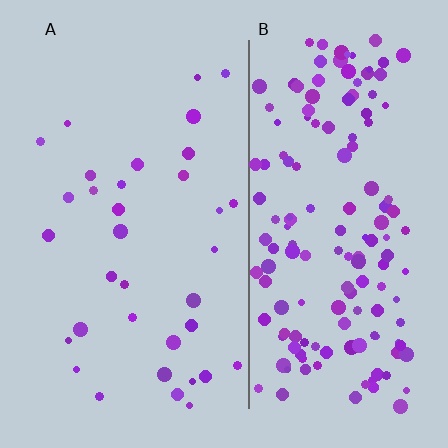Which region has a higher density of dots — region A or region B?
B (the right).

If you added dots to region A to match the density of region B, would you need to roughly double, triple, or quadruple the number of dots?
Approximately quadruple.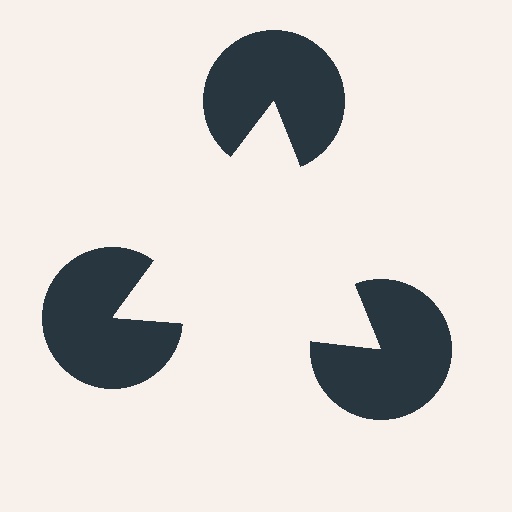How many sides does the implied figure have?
3 sides.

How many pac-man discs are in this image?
There are 3 — one at each vertex of the illusory triangle.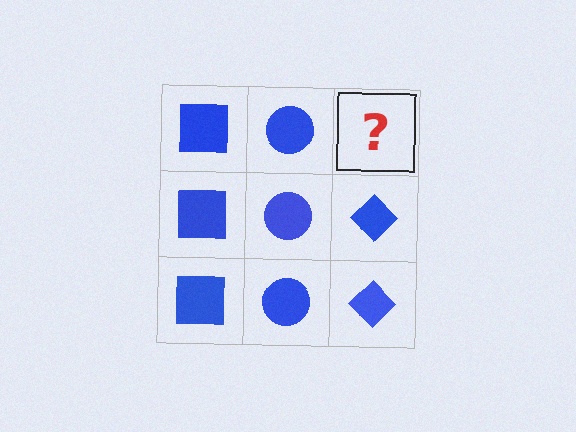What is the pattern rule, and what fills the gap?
The rule is that each column has a consistent shape. The gap should be filled with a blue diamond.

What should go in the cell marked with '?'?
The missing cell should contain a blue diamond.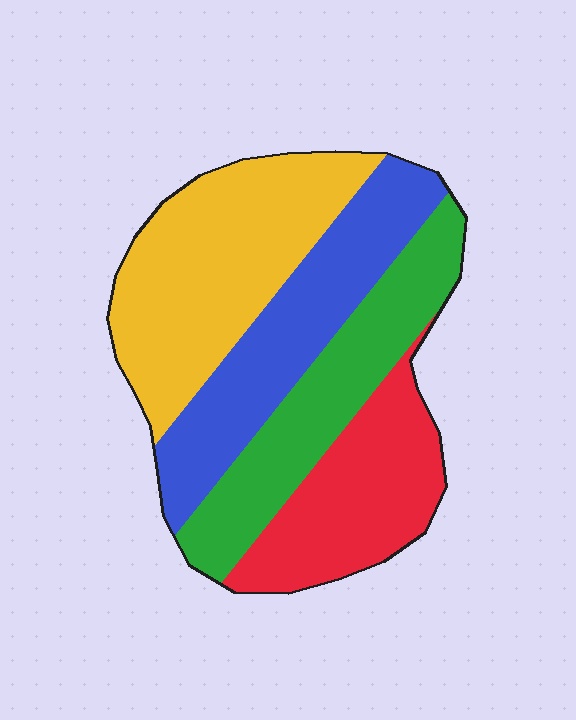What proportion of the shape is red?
Red covers about 20% of the shape.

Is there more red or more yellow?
Yellow.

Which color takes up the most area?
Yellow, at roughly 30%.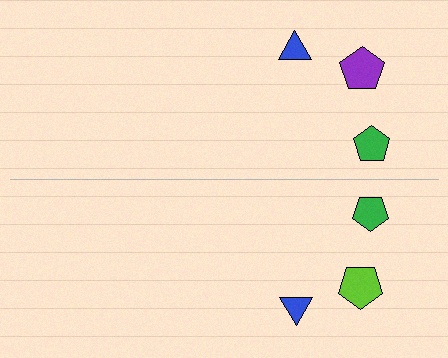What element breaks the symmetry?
The lime pentagon on the bottom side breaks the symmetry — its mirror counterpart is purple.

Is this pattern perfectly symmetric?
No, the pattern is not perfectly symmetric. The lime pentagon on the bottom side breaks the symmetry — its mirror counterpart is purple.